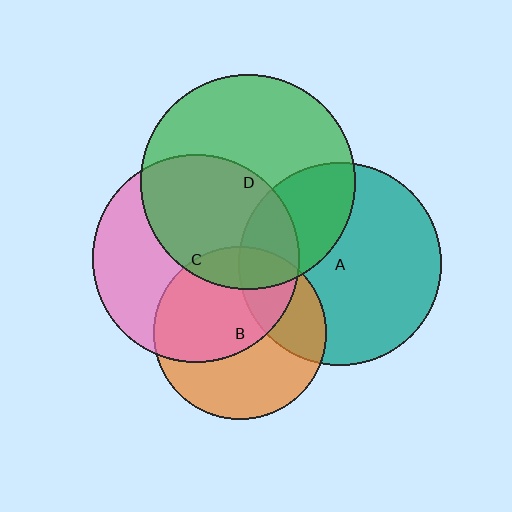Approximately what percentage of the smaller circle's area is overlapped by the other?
Approximately 50%.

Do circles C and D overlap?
Yes.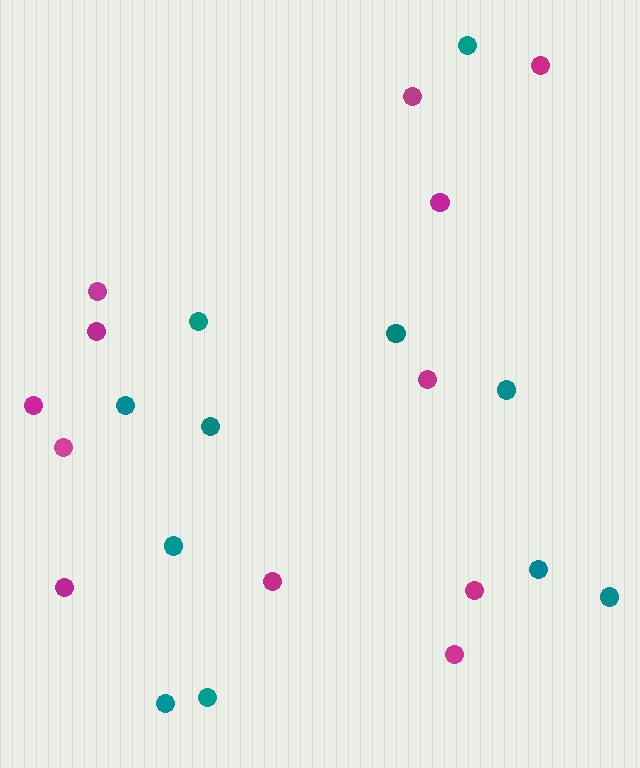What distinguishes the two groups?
There are 2 groups: one group of teal circles (11) and one group of magenta circles (12).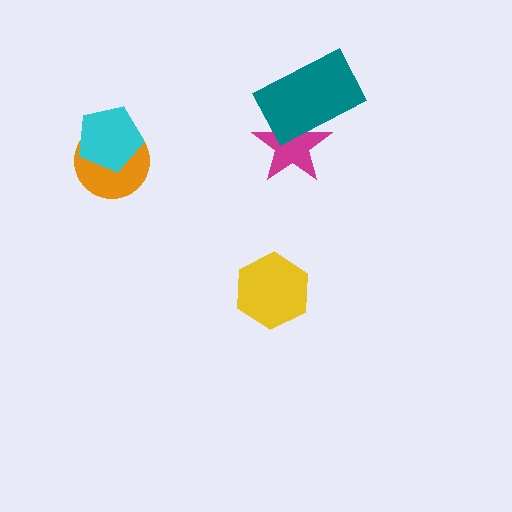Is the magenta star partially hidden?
Yes, it is partially covered by another shape.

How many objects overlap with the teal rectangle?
1 object overlaps with the teal rectangle.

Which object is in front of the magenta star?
The teal rectangle is in front of the magenta star.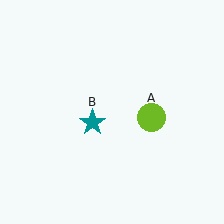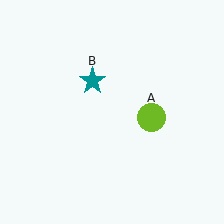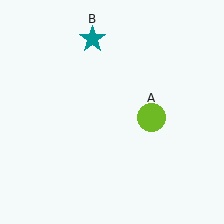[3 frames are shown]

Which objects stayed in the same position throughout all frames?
Lime circle (object A) remained stationary.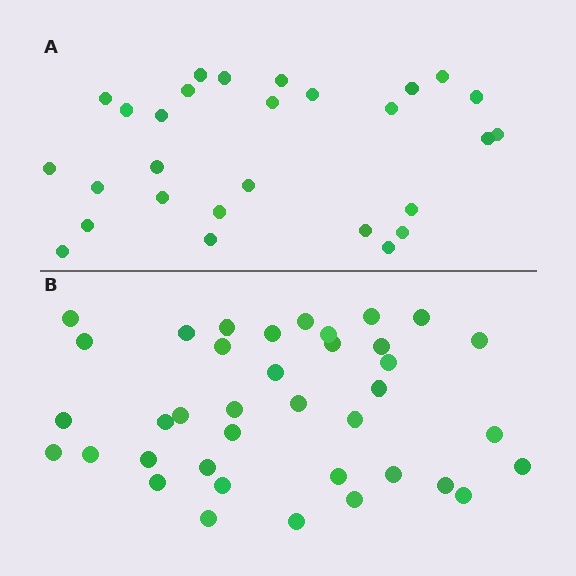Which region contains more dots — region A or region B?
Region B (the bottom region) has more dots.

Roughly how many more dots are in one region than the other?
Region B has roughly 10 or so more dots than region A.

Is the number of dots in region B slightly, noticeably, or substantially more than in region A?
Region B has noticeably more, but not dramatically so. The ratio is roughly 1.4 to 1.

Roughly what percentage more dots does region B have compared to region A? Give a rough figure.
About 35% more.